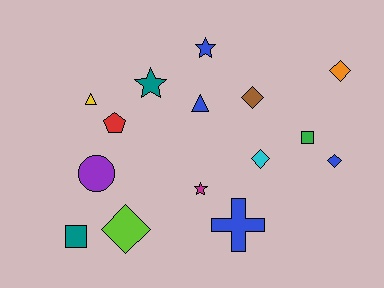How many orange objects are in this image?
There is 1 orange object.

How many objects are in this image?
There are 15 objects.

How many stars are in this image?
There are 3 stars.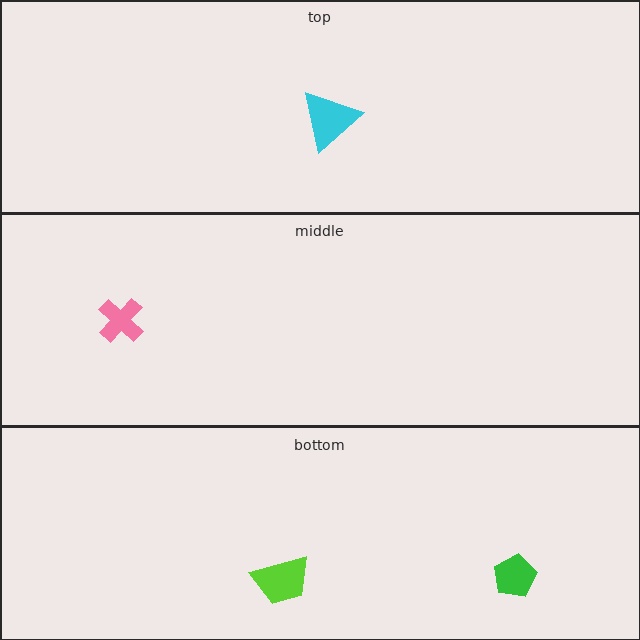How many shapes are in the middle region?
1.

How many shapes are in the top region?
1.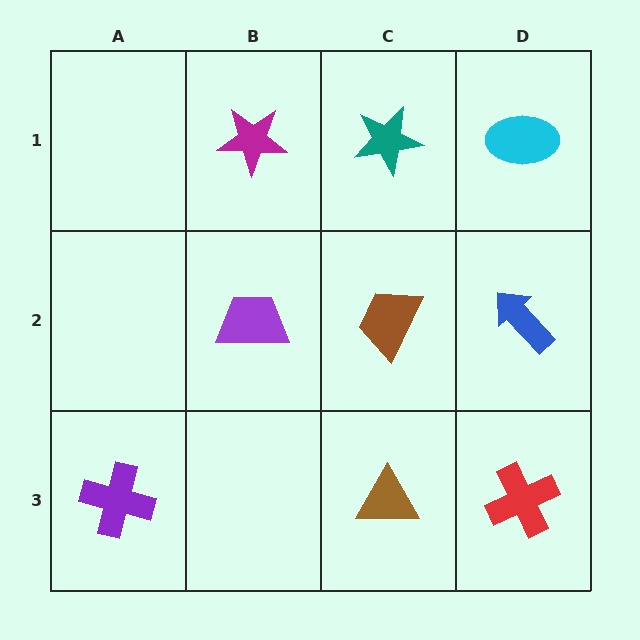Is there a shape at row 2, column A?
No, that cell is empty.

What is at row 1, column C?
A teal star.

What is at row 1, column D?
A cyan ellipse.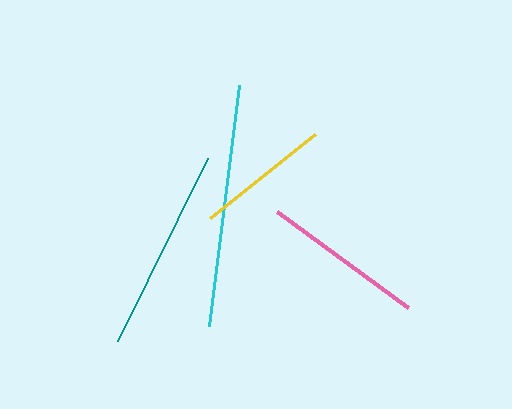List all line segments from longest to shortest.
From longest to shortest: cyan, teal, pink, yellow.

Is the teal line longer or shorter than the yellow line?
The teal line is longer than the yellow line.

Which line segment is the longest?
The cyan line is the longest at approximately 242 pixels.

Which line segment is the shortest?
The yellow line is the shortest at approximately 135 pixels.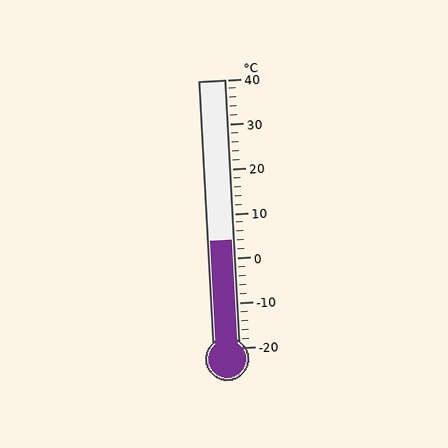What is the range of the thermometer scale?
The thermometer scale ranges from -20°C to 40°C.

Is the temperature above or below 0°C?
The temperature is above 0°C.